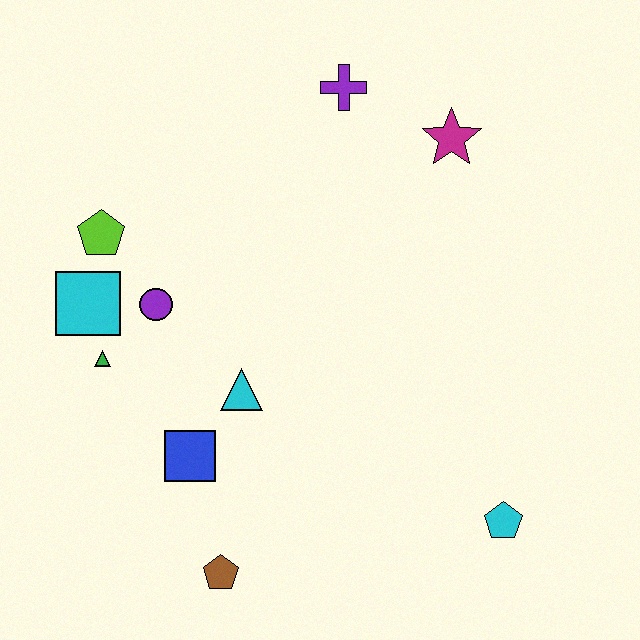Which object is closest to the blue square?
The cyan triangle is closest to the blue square.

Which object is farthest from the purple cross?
The brown pentagon is farthest from the purple cross.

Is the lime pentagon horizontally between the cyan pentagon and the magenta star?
No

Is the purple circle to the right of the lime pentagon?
Yes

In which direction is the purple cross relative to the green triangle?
The purple cross is above the green triangle.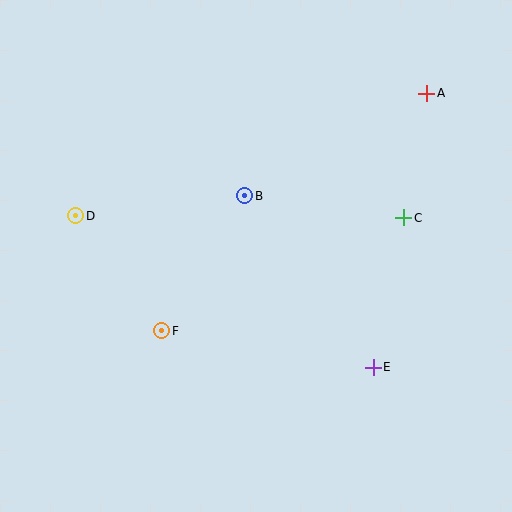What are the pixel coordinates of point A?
Point A is at (427, 93).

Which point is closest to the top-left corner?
Point D is closest to the top-left corner.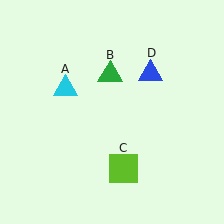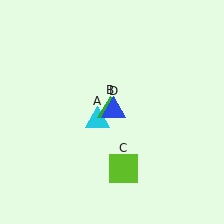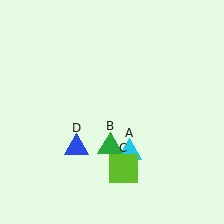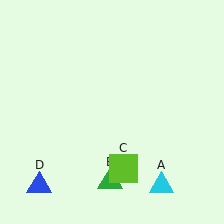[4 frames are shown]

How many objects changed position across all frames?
3 objects changed position: cyan triangle (object A), green triangle (object B), blue triangle (object D).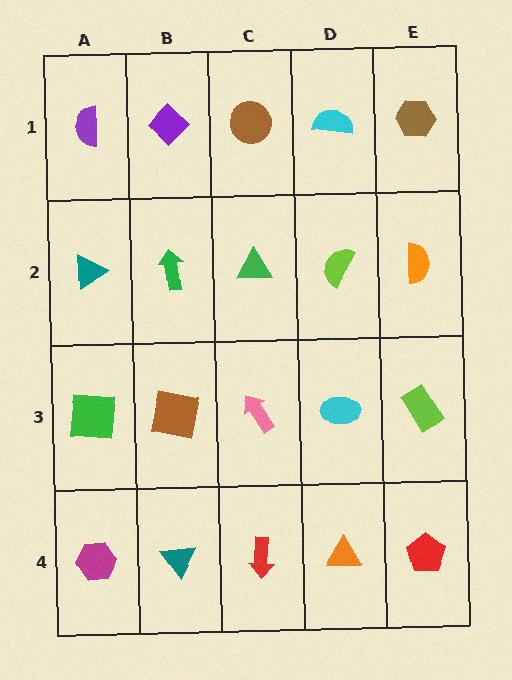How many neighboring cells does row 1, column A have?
2.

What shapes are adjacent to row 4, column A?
A green square (row 3, column A), a teal triangle (row 4, column B).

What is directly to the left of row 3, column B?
A green square.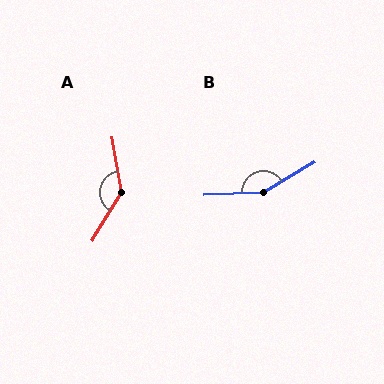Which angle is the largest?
B, at approximately 152 degrees.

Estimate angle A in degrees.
Approximately 139 degrees.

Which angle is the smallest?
A, at approximately 139 degrees.